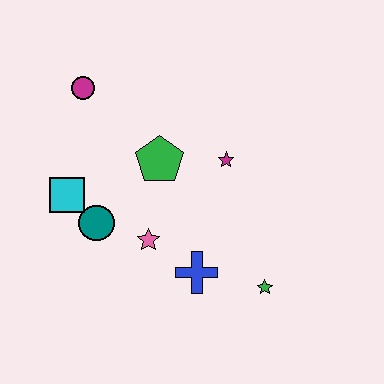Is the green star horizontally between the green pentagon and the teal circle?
No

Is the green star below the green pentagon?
Yes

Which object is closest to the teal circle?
The cyan square is closest to the teal circle.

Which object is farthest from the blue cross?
The magenta circle is farthest from the blue cross.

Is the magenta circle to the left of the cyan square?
No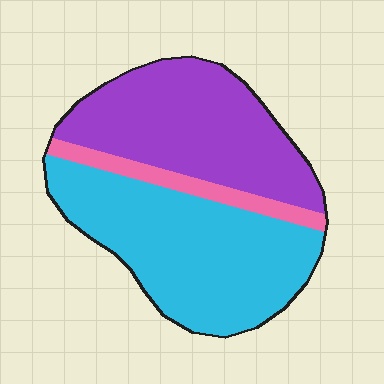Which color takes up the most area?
Cyan, at roughly 50%.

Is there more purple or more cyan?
Cyan.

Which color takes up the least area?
Pink, at roughly 10%.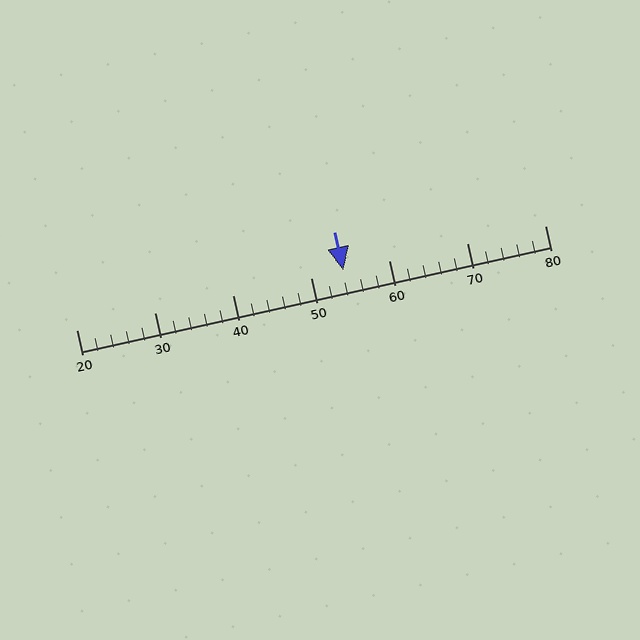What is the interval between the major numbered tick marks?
The major tick marks are spaced 10 units apart.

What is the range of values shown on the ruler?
The ruler shows values from 20 to 80.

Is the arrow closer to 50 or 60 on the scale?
The arrow is closer to 50.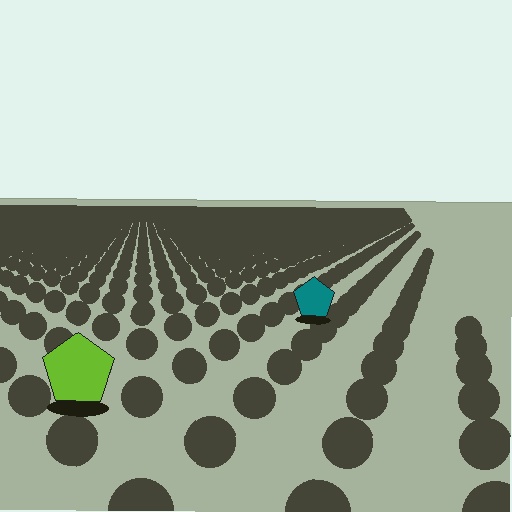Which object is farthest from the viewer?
The teal pentagon is farthest from the viewer. It appears smaller and the ground texture around it is denser.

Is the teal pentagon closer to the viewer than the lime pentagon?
No. The lime pentagon is closer — you can tell from the texture gradient: the ground texture is coarser near it.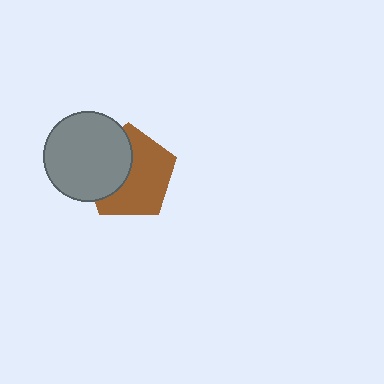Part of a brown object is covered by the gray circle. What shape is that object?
It is a pentagon.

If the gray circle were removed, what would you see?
You would see the complete brown pentagon.